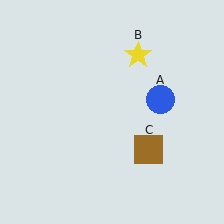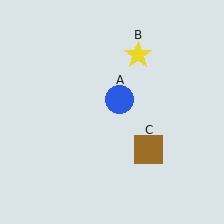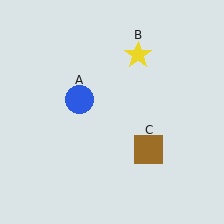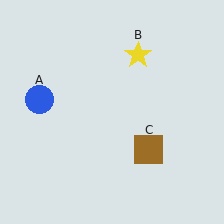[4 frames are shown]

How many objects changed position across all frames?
1 object changed position: blue circle (object A).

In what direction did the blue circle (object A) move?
The blue circle (object A) moved left.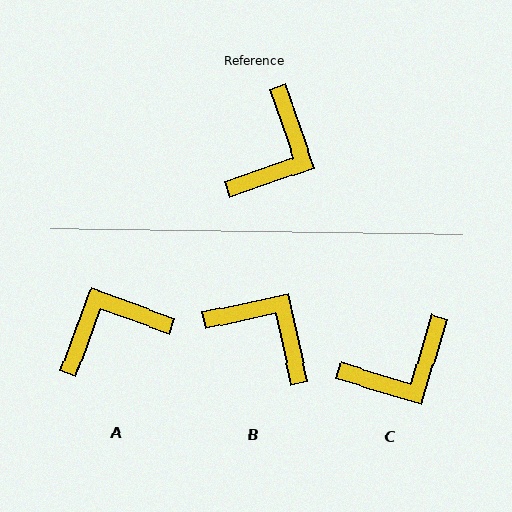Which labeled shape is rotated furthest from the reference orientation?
A, about 141 degrees away.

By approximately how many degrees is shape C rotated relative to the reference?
Approximately 36 degrees clockwise.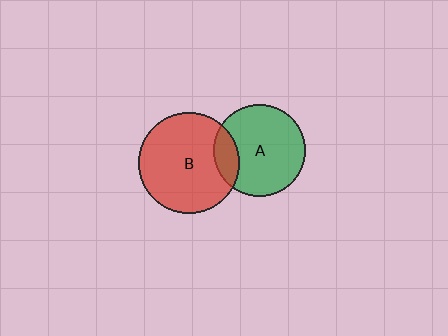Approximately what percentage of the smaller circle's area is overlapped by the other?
Approximately 15%.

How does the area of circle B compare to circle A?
Approximately 1.2 times.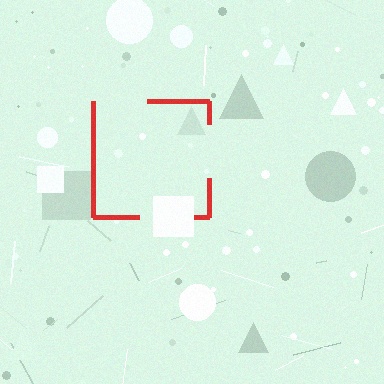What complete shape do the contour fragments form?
The contour fragments form a square.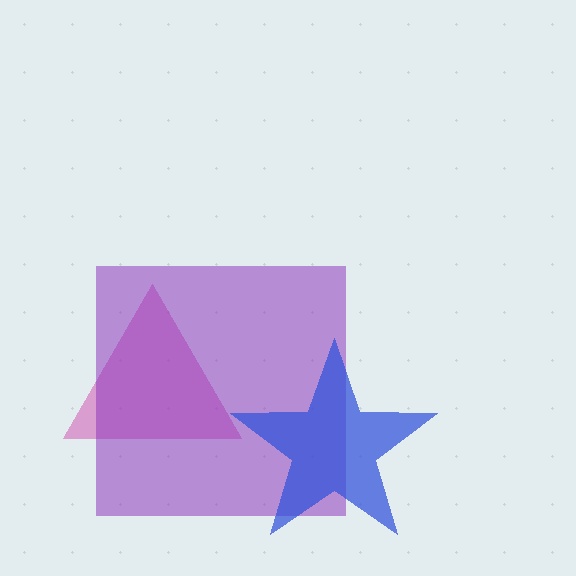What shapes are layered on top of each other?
The layered shapes are: a magenta triangle, a purple square, a blue star.